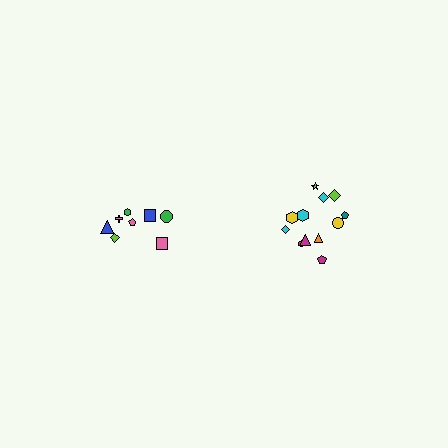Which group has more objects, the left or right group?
The right group.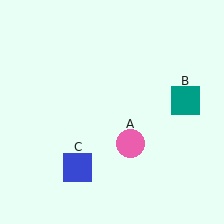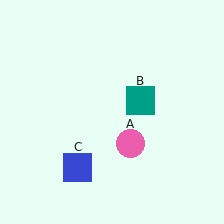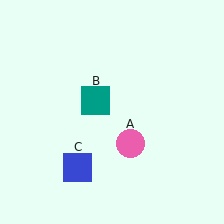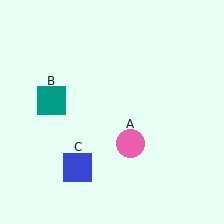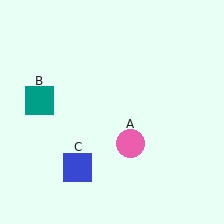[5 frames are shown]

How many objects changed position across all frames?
1 object changed position: teal square (object B).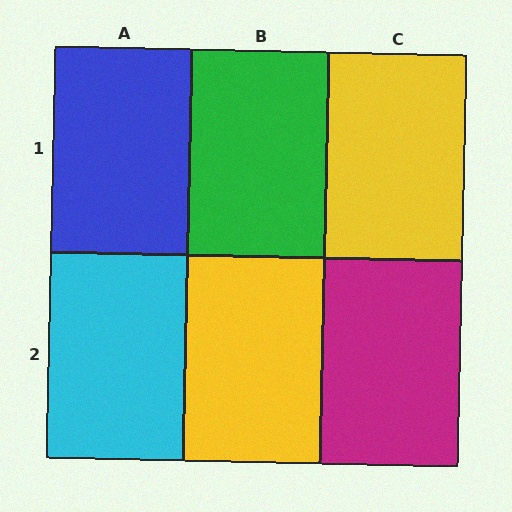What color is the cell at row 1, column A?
Blue.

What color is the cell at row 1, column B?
Green.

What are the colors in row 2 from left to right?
Cyan, yellow, magenta.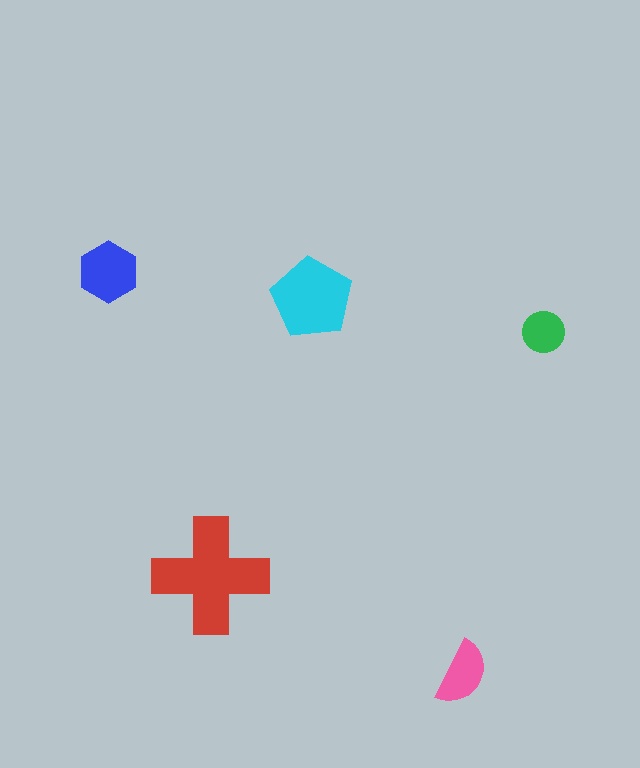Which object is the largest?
The red cross.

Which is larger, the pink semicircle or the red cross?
The red cross.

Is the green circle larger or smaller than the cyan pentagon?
Smaller.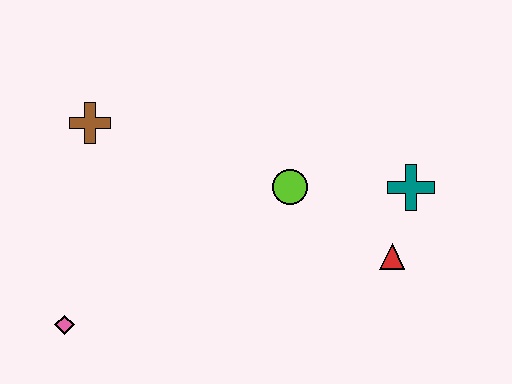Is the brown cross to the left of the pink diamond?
No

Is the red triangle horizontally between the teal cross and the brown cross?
Yes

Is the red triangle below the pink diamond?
No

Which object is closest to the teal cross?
The red triangle is closest to the teal cross.